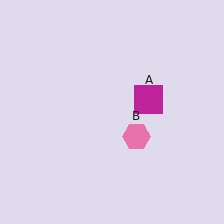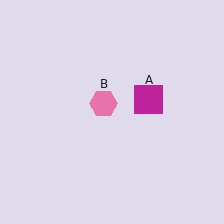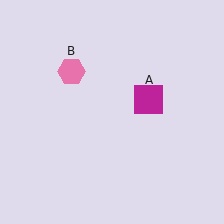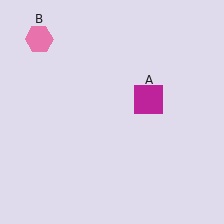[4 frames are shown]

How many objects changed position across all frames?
1 object changed position: pink hexagon (object B).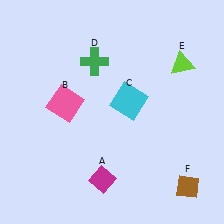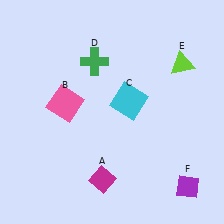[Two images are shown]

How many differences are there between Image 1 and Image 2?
There is 1 difference between the two images.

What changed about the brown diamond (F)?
In Image 1, F is brown. In Image 2, it changed to purple.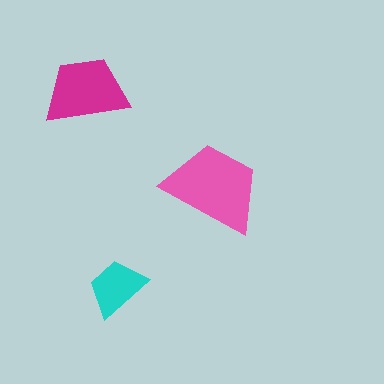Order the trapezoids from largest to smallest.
the pink one, the magenta one, the cyan one.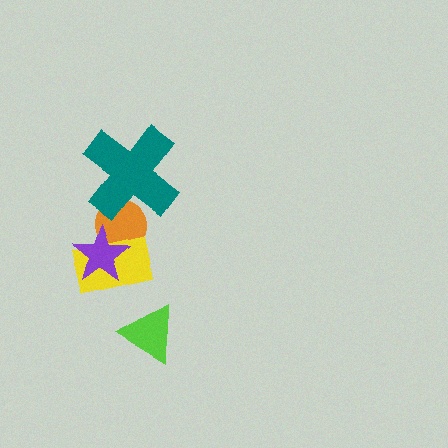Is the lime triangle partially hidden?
No, no other shape covers it.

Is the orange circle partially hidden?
Yes, it is partially covered by another shape.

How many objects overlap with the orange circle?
3 objects overlap with the orange circle.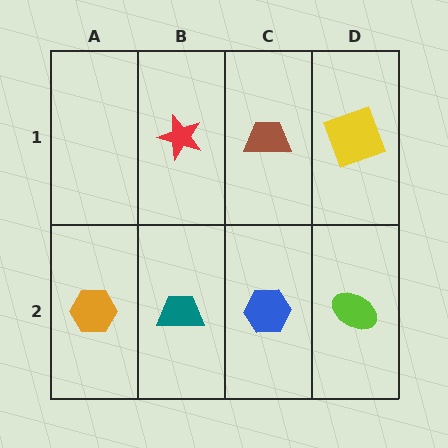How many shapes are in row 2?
4 shapes.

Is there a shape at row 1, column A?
No, that cell is empty.